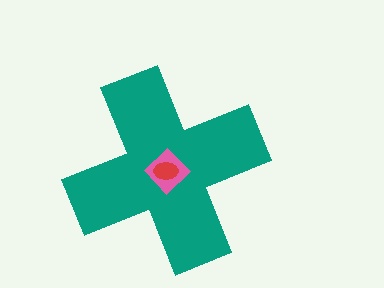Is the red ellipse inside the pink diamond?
Yes.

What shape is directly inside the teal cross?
The pink diamond.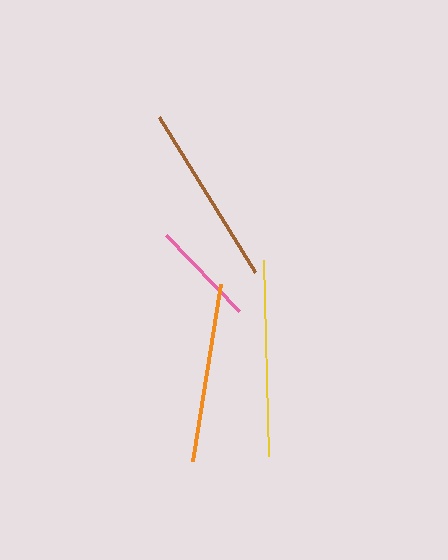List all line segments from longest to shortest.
From longest to shortest: yellow, brown, orange, pink.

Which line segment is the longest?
The yellow line is the longest at approximately 196 pixels.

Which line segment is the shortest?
The pink line is the shortest at approximately 106 pixels.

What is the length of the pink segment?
The pink segment is approximately 106 pixels long.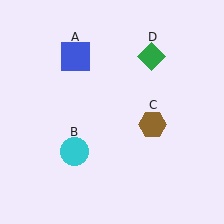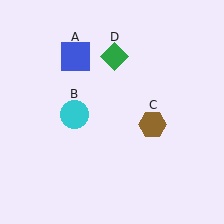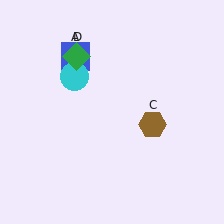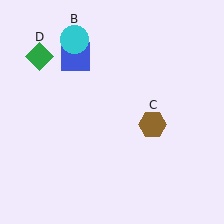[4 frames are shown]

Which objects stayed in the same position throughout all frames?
Blue square (object A) and brown hexagon (object C) remained stationary.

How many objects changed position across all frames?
2 objects changed position: cyan circle (object B), green diamond (object D).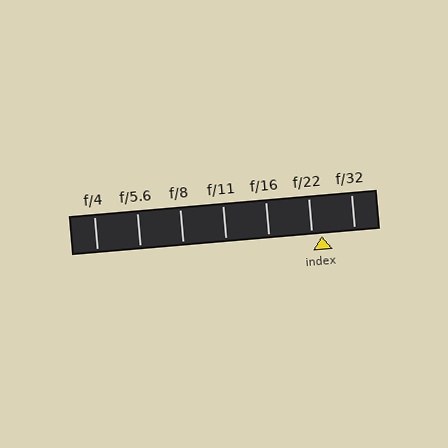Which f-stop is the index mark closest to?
The index mark is closest to f/22.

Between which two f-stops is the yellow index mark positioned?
The index mark is between f/22 and f/32.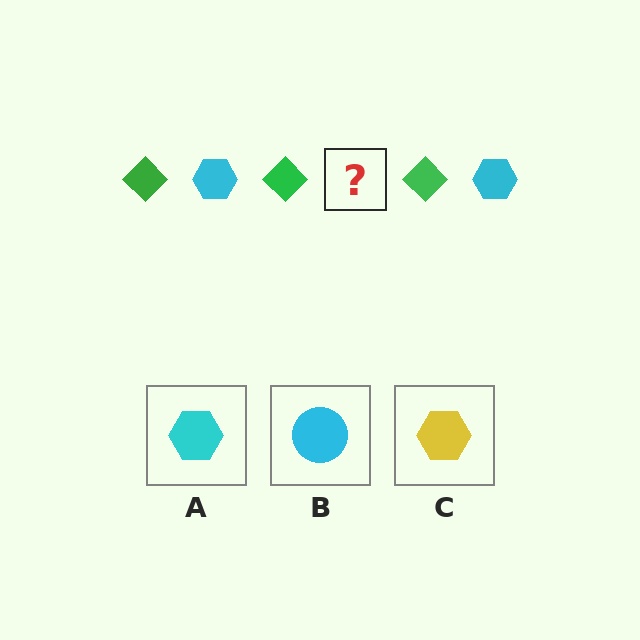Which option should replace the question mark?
Option A.